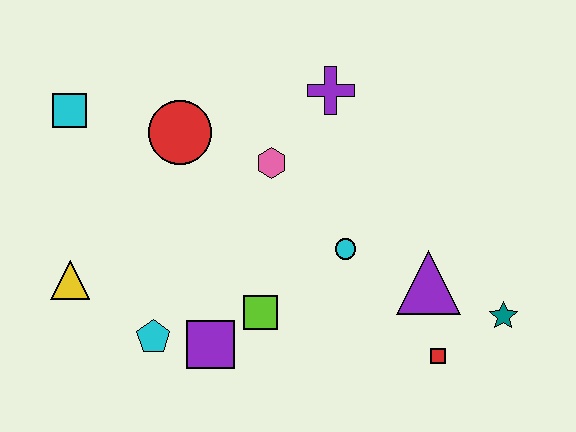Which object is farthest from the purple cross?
The yellow triangle is farthest from the purple cross.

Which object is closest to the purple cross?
The pink hexagon is closest to the purple cross.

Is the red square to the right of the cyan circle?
Yes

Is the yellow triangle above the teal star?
Yes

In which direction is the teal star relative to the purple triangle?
The teal star is to the right of the purple triangle.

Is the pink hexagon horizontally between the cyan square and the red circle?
No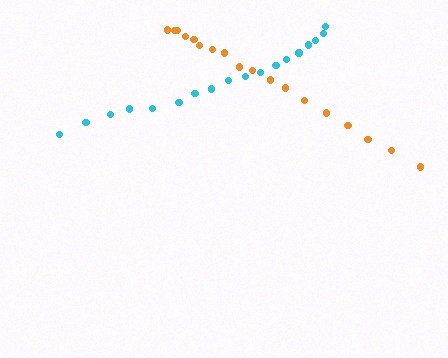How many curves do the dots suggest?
There are 2 distinct paths.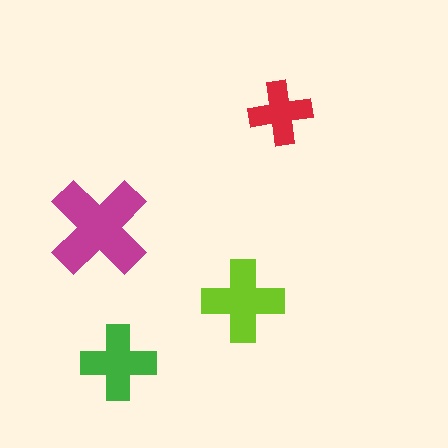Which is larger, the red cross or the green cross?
The green one.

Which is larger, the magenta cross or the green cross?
The magenta one.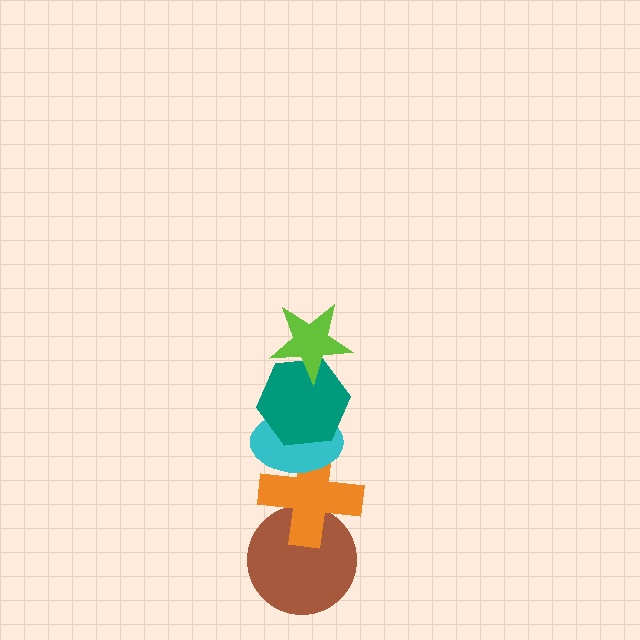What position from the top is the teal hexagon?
The teal hexagon is 2nd from the top.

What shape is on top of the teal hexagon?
The lime star is on top of the teal hexagon.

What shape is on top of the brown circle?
The orange cross is on top of the brown circle.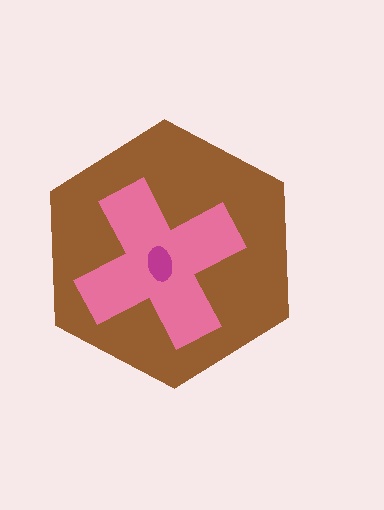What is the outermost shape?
The brown hexagon.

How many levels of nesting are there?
3.